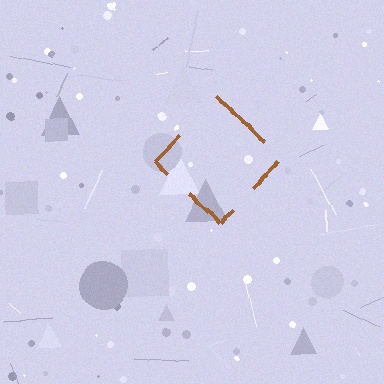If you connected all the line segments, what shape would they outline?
They would outline a diamond.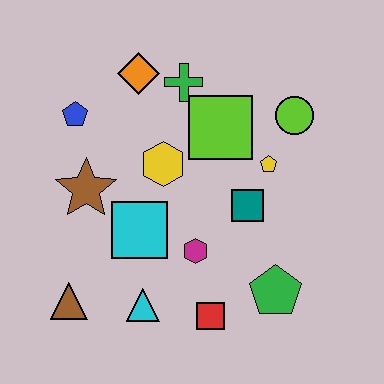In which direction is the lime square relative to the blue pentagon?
The lime square is to the right of the blue pentagon.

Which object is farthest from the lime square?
The brown triangle is farthest from the lime square.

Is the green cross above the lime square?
Yes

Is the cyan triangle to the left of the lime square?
Yes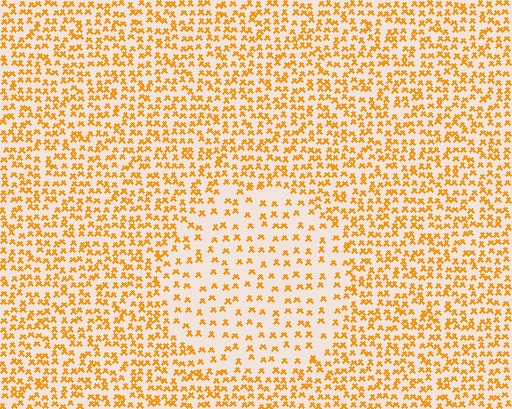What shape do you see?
I see a circle.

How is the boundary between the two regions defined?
The boundary is defined by a change in element density (approximately 2.0x ratio). All elements are the same color, size, and shape.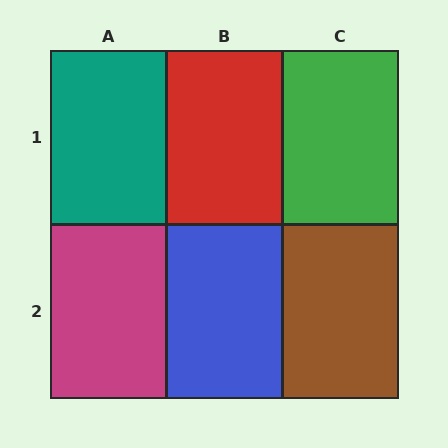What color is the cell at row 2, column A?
Magenta.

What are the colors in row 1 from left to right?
Teal, red, green.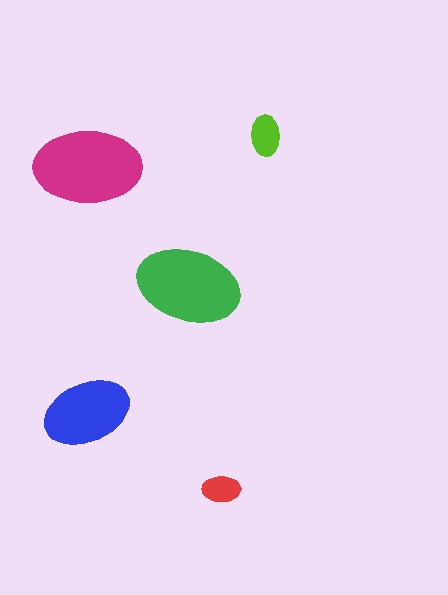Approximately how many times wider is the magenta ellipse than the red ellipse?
About 3 times wider.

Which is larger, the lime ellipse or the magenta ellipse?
The magenta one.